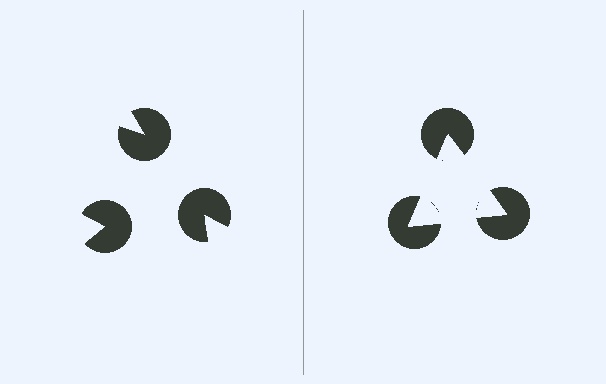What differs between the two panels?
The pac-man discs are positioned identically on both sides; only the wedge orientations differ. On the right they align to a triangle; on the left they are misaligned.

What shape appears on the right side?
An illusory triangle.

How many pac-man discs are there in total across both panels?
6 — 3 on each side.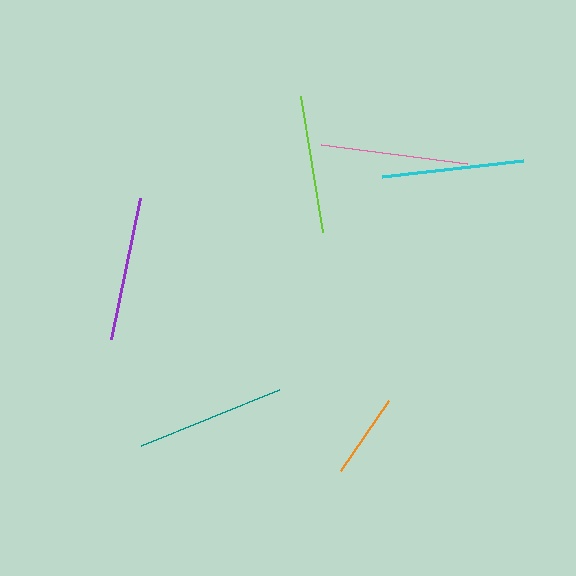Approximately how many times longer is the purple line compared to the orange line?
The purple line is approximately 1.7 times the length of the orange line.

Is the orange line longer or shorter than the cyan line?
The cyan line is longer than the orange line.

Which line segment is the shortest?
The orange line is the shortest at approximately 85 pixels.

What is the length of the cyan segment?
The cyan segment is approximately 141 pixels long.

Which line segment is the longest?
The teal line is the longest at approximately 149 pixels.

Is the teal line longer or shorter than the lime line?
The teal line is longer than the lime line.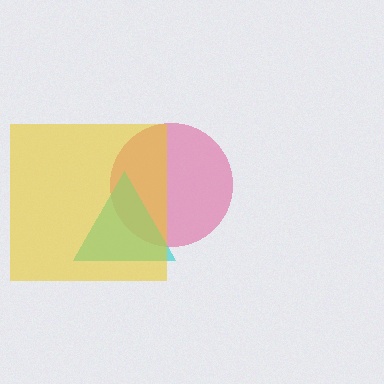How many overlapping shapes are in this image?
There are 3 overlapping shapes in the image.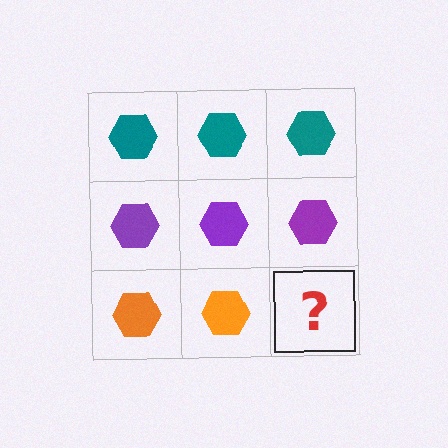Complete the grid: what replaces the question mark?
The question mark should be replaced with an orange hexagon.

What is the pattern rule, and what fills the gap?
The rule is that each row has a consistent color. The gap should be filled with an orange hexagon.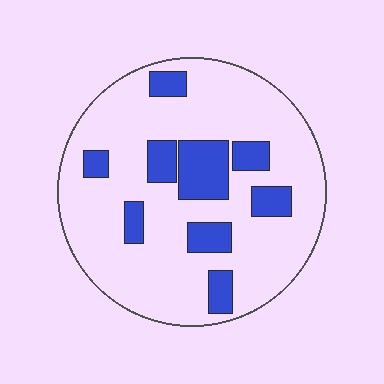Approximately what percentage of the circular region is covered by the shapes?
Approximately 20%.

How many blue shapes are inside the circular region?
9.